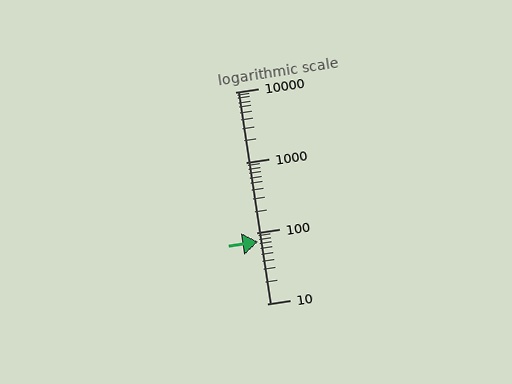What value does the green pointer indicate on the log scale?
The pointer indicates approximately 74.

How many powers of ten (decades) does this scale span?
The scale spans 3 decades, from 10 to 10000.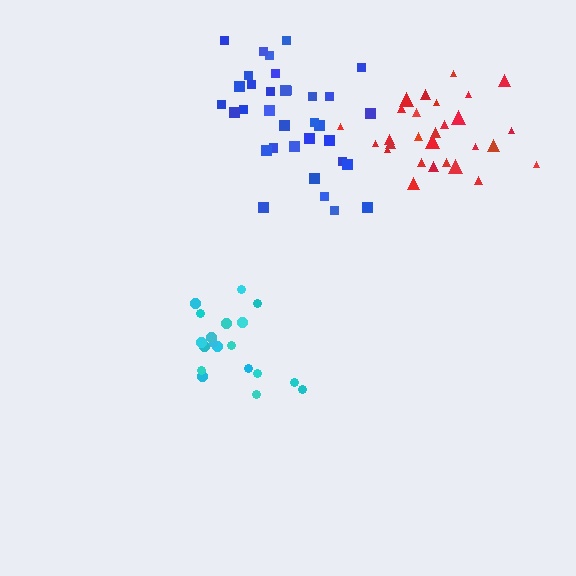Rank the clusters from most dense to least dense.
blue, red, cyan.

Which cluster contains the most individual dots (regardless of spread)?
Blue (35).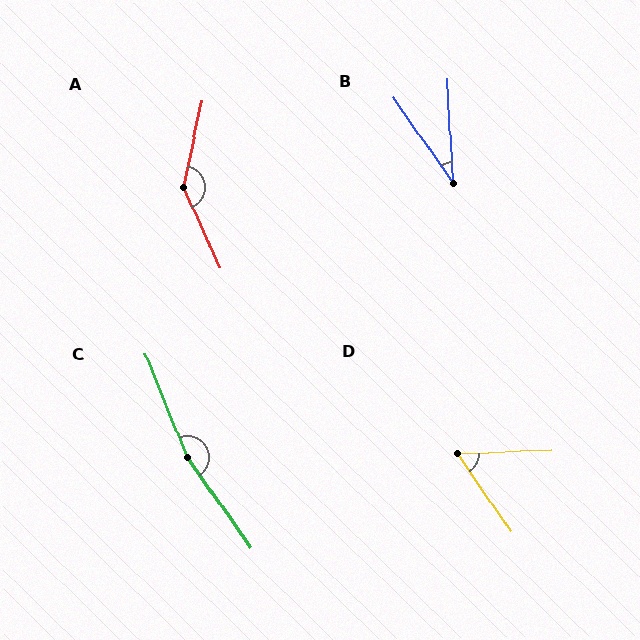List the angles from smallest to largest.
B (32°), D (58°), A (144°), C (167°).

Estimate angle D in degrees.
Approximately 58 degrees.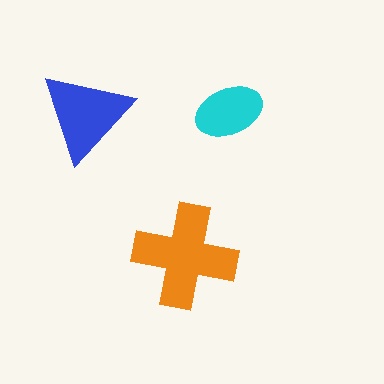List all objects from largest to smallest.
The orange cross, the blue triangle, the cyan ellipse.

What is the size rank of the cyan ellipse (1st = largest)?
3rd.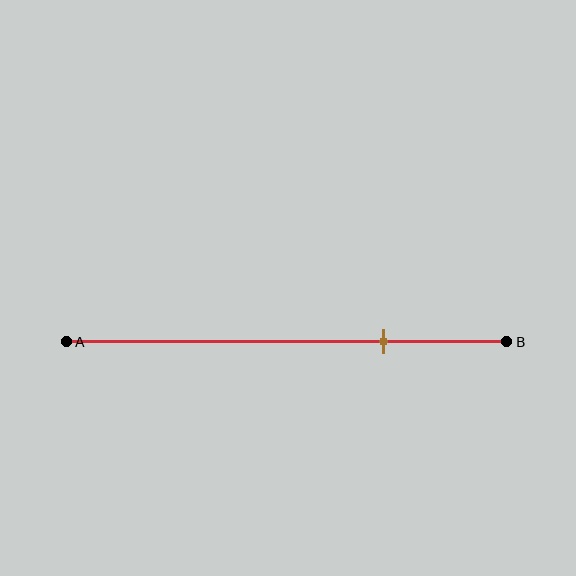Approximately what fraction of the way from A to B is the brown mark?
The brown mark is approximately 70% of the way from A to B.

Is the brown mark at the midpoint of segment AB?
No, the mark is at about 70% from A, not at the 50% midpoint.